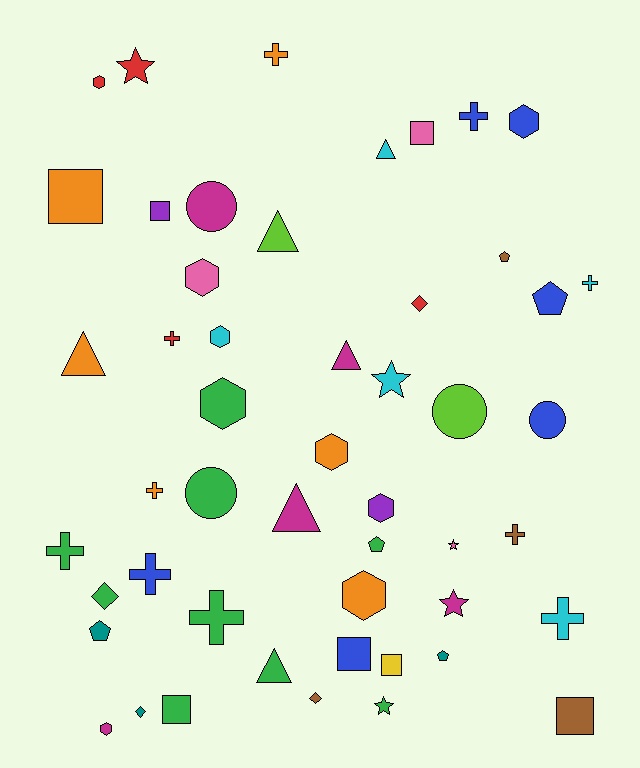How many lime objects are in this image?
There are 2 lime objects.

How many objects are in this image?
There are 50 objects.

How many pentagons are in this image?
There are 5 pentagons.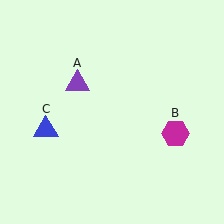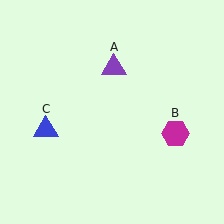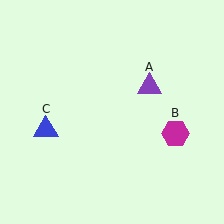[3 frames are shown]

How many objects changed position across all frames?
1 object changed position: purple triangle (object A).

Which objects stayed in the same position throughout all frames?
Magenta hexagon (object B) and blue triangle (object C) remained stationary.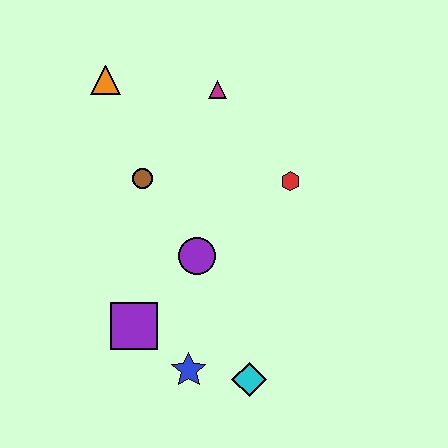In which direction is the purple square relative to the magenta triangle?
The purple square is below the magenta triangle.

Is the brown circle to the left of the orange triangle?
No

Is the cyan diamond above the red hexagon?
No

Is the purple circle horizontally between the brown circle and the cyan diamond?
Yes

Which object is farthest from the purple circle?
The orange triangle is farthest from the purple circle.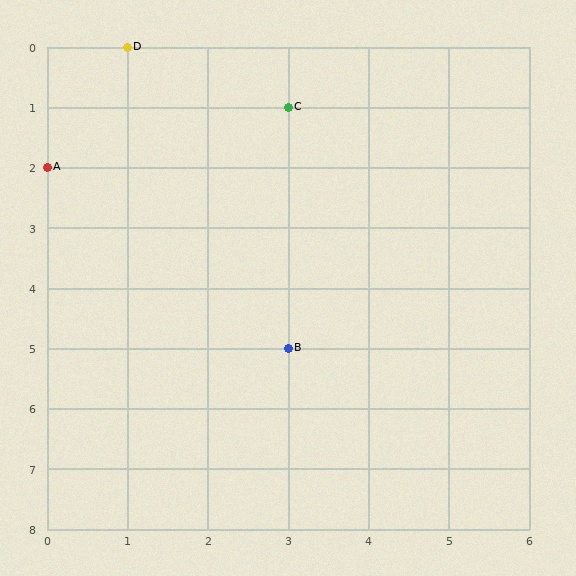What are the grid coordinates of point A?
Point A is at grid coordinates (0, 2).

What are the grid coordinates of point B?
Point B is at grid coordinates (3, 5).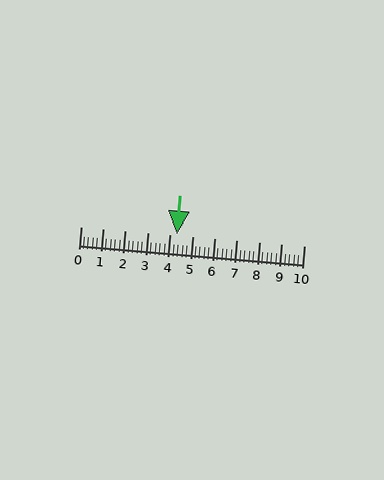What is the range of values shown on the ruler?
The ruler shows values from 0 to 10.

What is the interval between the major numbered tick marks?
The major tick marks are spaced 1 units apart.